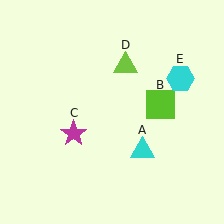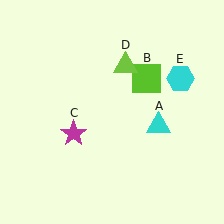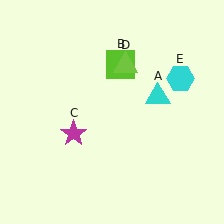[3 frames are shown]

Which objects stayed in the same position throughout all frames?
Magenta star (object C) and lime triangle (object D) and cyan hexagon (object E) remained stationary.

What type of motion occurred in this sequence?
The cyan triangle (object A), lime square (object B) rotated counterclockwise around the center of the scene.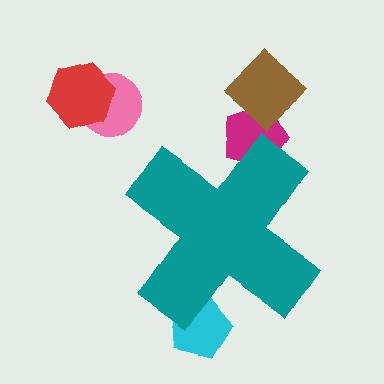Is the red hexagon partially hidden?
No, the red hexagon is fully visible.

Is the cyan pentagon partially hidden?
Yes, the cyan pentagon is partially hidden behind the teal cross.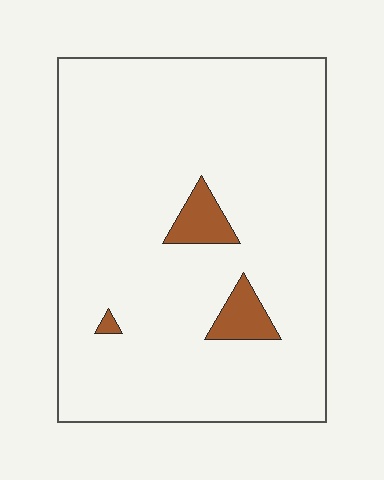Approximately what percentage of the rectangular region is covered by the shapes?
Approximately 5%.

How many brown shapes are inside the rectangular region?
3.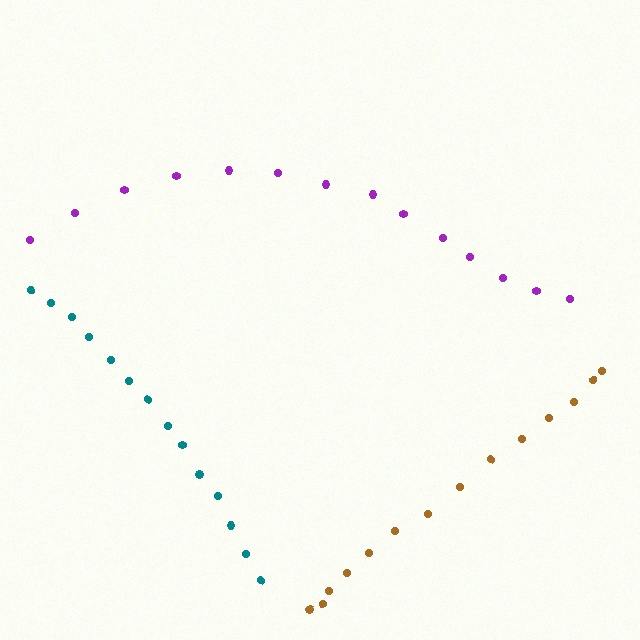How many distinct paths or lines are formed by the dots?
There are 3 distinct paths.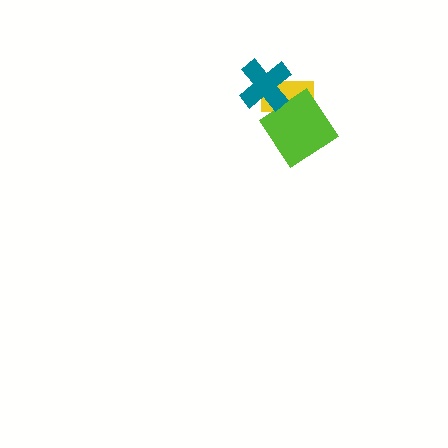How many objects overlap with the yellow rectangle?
2 objects overlap with the yellow rectangle.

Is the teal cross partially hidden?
No, no other shape covers it.